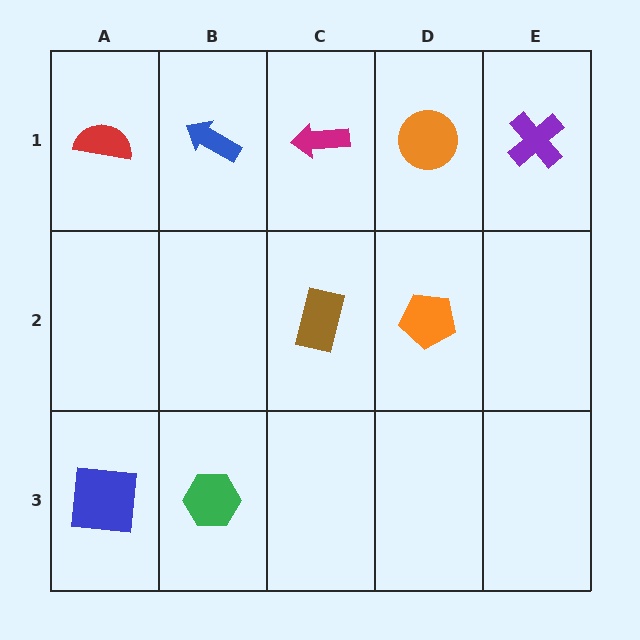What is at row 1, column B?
A blue arrow.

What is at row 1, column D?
An orange circle.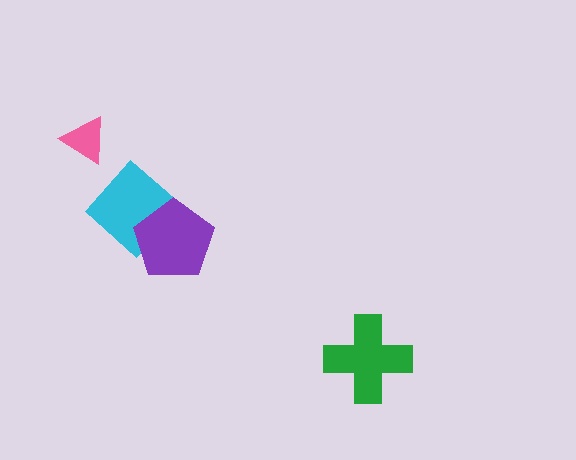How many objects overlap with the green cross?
0 objects overlap with the green cross.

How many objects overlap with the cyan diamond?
1 object overlaps with the cyan diamond.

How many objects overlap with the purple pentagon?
1 object overlaps with the purple pentagon.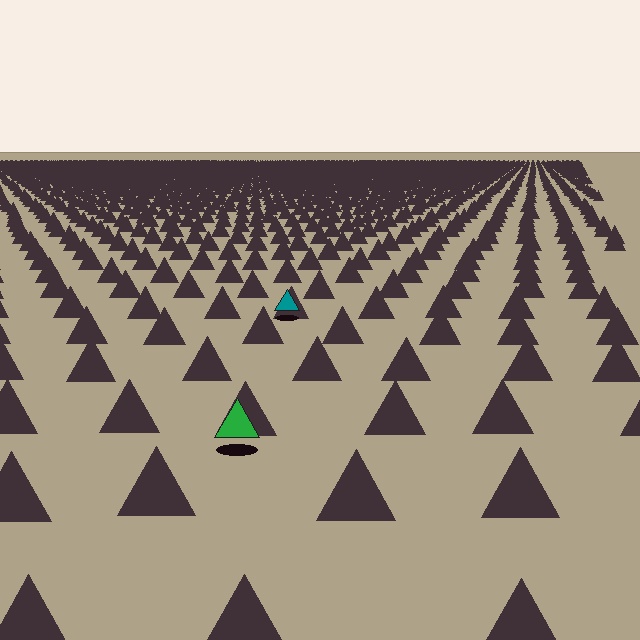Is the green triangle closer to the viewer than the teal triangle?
Yes. The green triangle is closer — you can tell from the texture gradient: the ground texture is coarser near it.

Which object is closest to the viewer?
The green triangle is closest. The texture marks near it are larger and more spread out.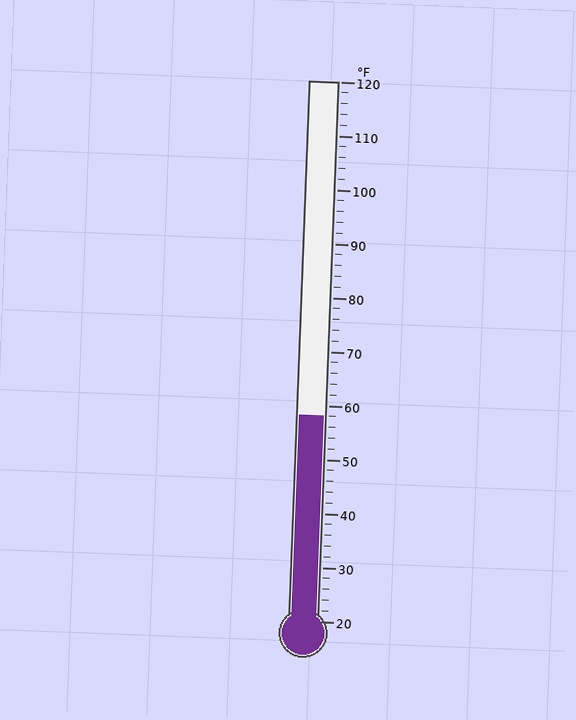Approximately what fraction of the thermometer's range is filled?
The thermometer is filled to approximately 40% of its range.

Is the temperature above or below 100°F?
The temperature is below 100°F.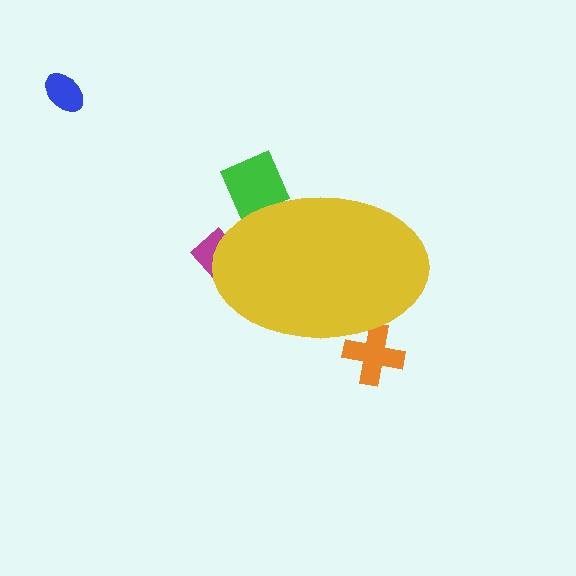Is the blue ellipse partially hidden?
No, the blue ellipse is fully visible.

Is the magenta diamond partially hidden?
Yes, the magenta diamond is partially hidden behind the yellow ellipse.